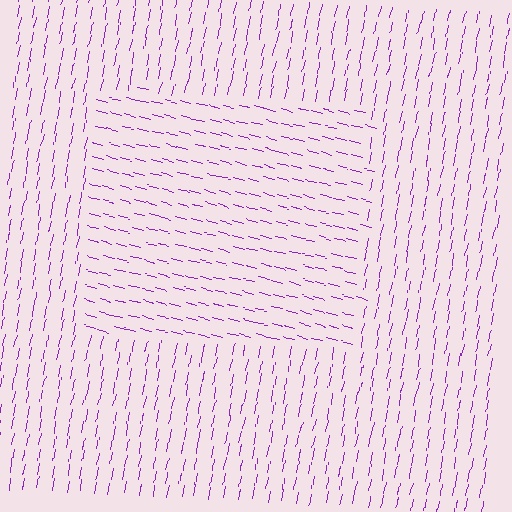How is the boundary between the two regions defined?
The boundary is defined purely by a change in line orientation (approximately 86 degrees difference). All lines are the same color and thickness.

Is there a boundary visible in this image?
Yes, there is a texture boundary formed by a change in line orientation.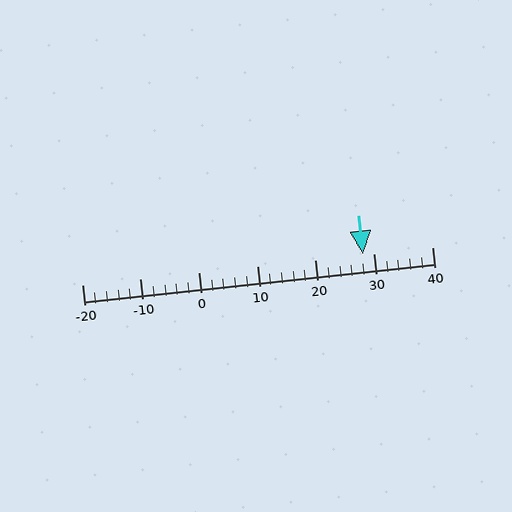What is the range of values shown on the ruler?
The ruler shows values from -20 to 40.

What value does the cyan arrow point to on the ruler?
The cyan arrow points to approximately 28.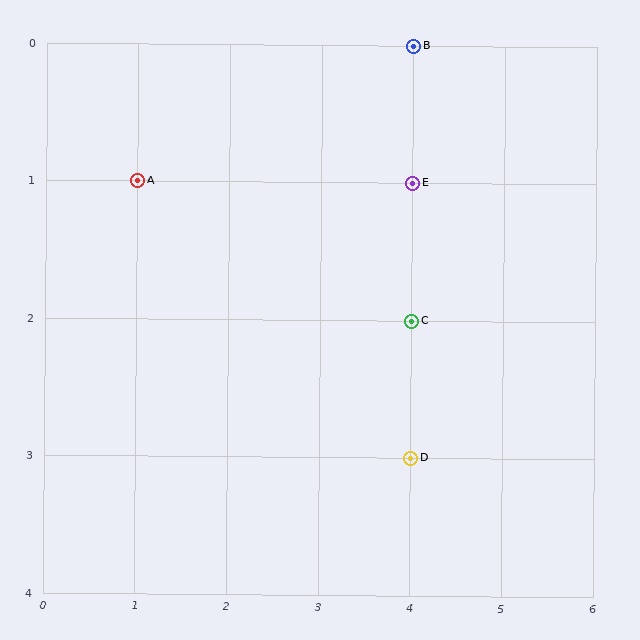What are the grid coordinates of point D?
Point D is at grid coordinates (4, 3).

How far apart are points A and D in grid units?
Points A and D are 3 columns and 2 rows apart (about 3.6 grid units diagonally).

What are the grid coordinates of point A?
Point A is at grid coordinates (1, 1).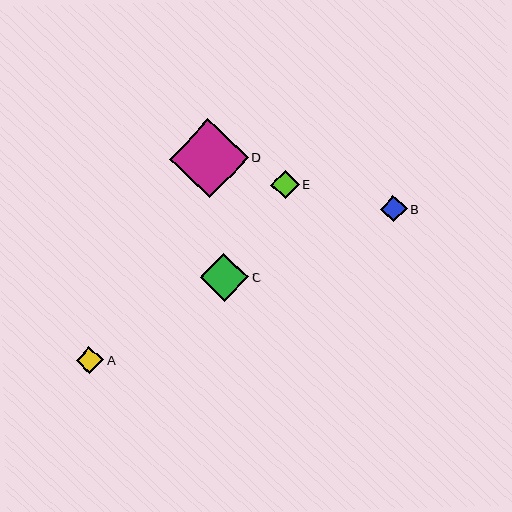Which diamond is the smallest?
Diamond B is the smallest with a size of approximately 27 pixels.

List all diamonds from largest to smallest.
From largest to smallest: D, C, E, A, B.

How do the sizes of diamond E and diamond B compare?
Diamond E and diamond B are approximately the same size.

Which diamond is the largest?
Diamond D is the largest with a size of approximately 79 pixels.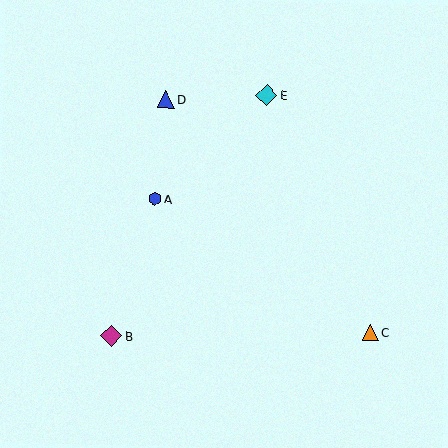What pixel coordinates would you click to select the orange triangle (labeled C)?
Click at (371, 333) to select the orange triangle C.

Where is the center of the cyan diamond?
The center of the cyan diamond is at (266, 95).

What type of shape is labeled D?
Shape D is a blue triangle.